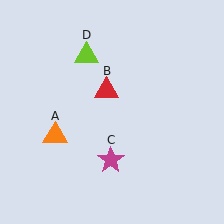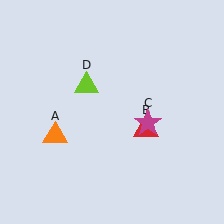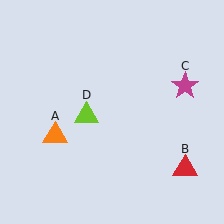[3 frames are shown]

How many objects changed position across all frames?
3 objects changed position: red triangle (object B), magenta star (object C), lime triangle (object D).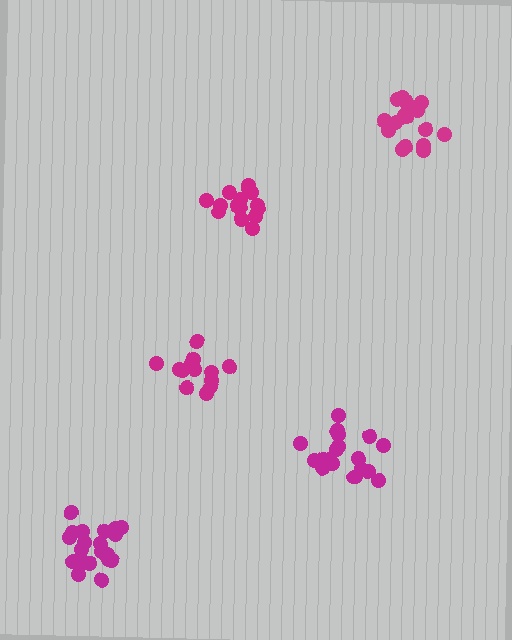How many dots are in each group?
Group 1: 14 dots, Group 2: 16 dots, Group 3: 18 dots, Group 4: 19 dots, Group 5: 20 dots (87 total).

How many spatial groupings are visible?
There are 5 spatial groupings.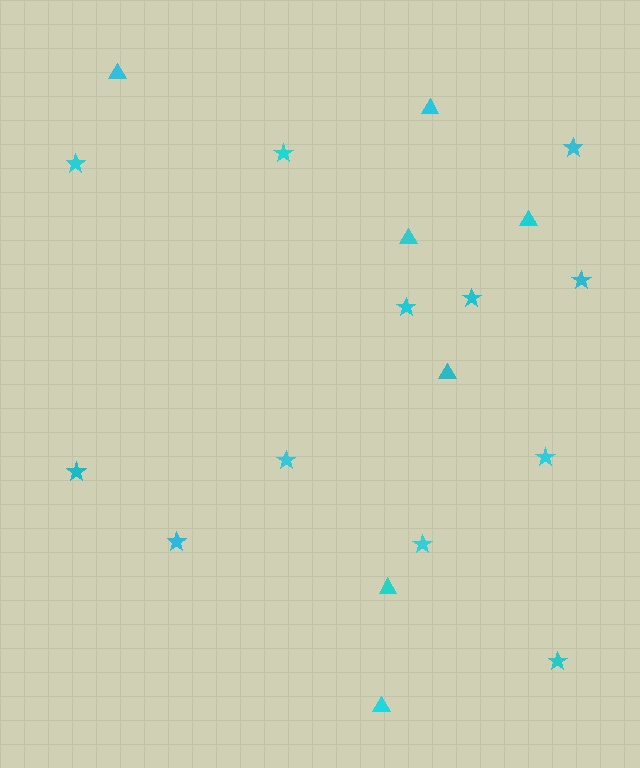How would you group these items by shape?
There are 2 groups: one group of triangles (7) and one group of stars (12).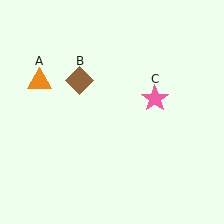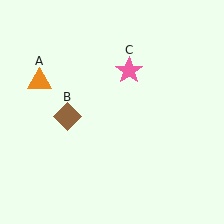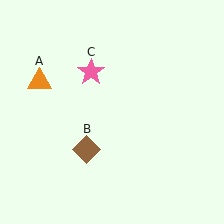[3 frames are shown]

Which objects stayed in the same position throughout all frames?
Orange triangle (object A) remained stationary.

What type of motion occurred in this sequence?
The brown diamond (object B), pink star (object C) rotated counterclockwise around the center of the scene.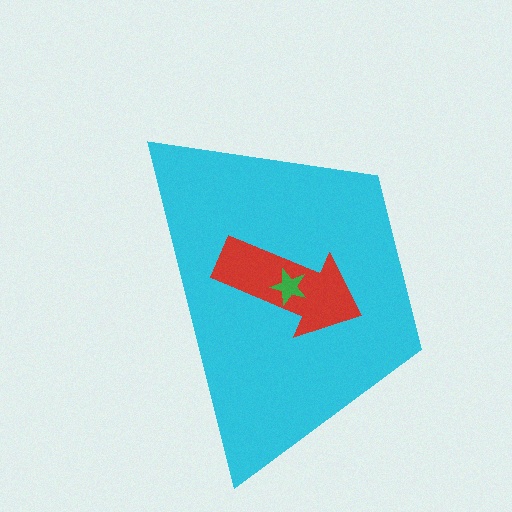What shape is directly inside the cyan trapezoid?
The red arrow.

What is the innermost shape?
The green star.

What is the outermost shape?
The cyan trapezoid.